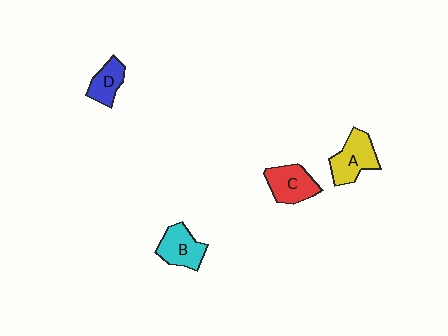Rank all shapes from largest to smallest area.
From largest to smallest: A (yellow), C (red), B (cyan), D (blue).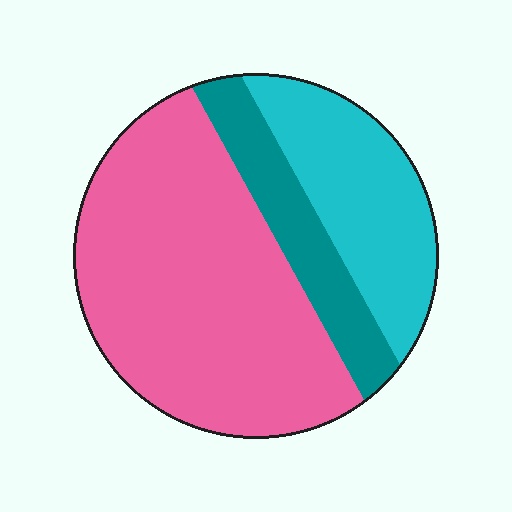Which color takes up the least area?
Teal, at roughly 15%.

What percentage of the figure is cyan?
Cyan takes up about one quarter (1/4) of the figure.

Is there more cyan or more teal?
Cyan.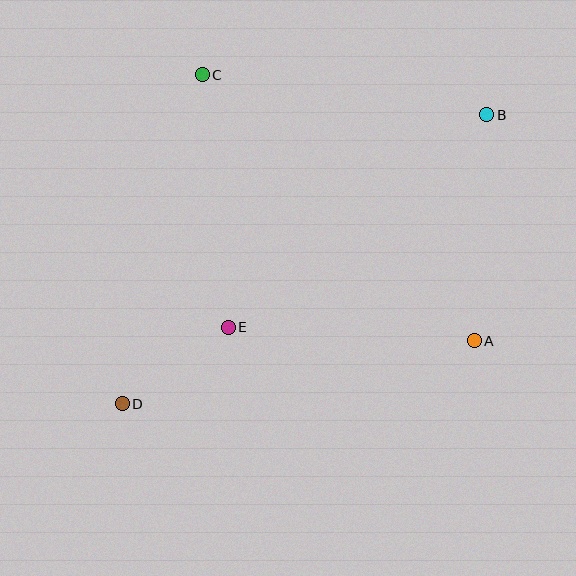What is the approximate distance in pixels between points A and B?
The distance between A and B is approximately 226 pixels.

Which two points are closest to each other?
Points D and E are closest to each other.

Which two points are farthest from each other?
Points B and D are farthest from each other.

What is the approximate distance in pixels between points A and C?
The distance between A and C is approximately 380 pixels.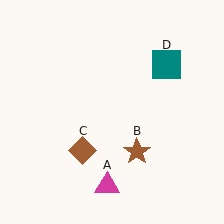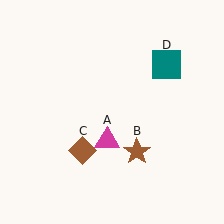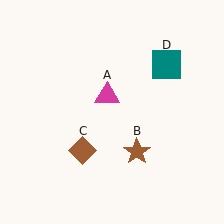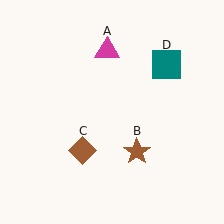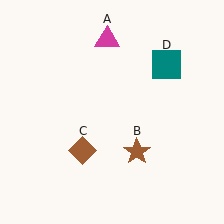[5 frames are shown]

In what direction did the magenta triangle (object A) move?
The magenta triangle (object A) moved up.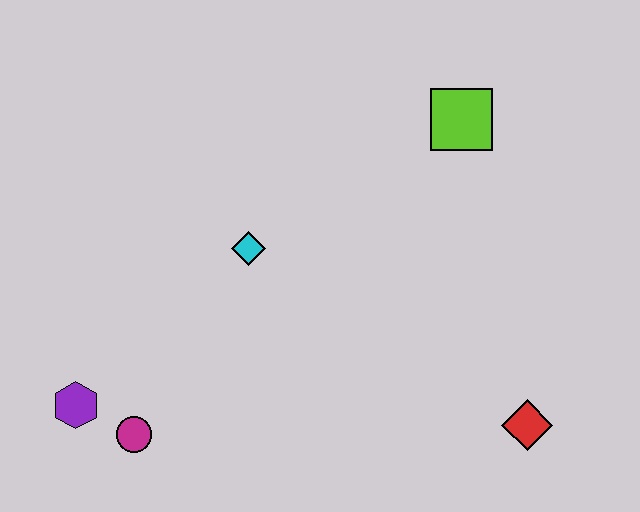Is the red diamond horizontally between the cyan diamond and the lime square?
No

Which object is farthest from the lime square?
The purple hexagon is farthest from the lime square.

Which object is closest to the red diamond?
The lime square is closest to the red diamond.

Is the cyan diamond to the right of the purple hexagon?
Yes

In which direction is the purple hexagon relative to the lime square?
The purple hexagon is to the left of the lime square.